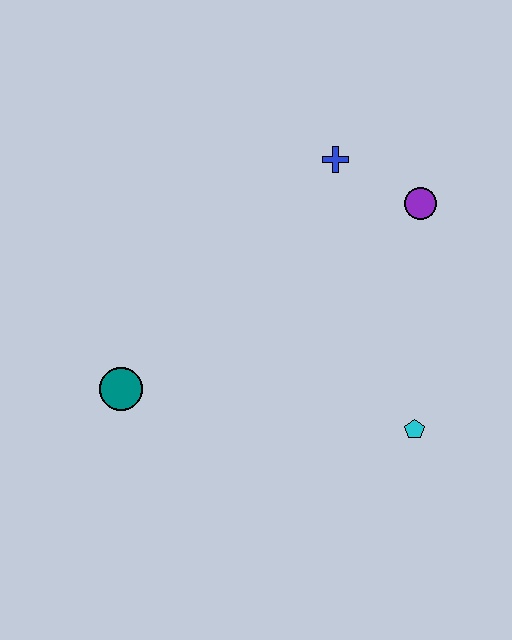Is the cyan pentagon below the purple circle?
Yes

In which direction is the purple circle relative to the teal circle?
The purple circle is to the right of the teal circle.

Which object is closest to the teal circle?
The cyan pentagon is closest to the teal circle.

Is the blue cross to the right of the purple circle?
No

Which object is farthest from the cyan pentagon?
The teal circle is farthest from the cyan pentagon.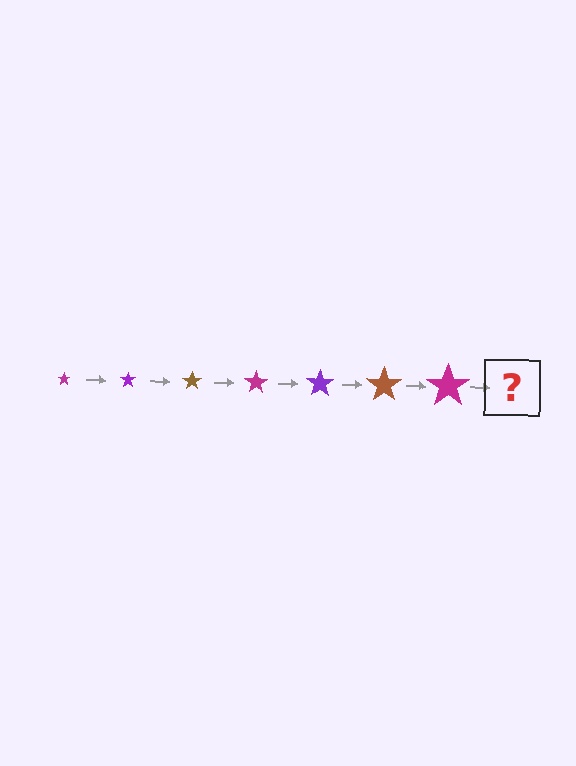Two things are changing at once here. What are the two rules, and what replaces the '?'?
The two rules are that the star grows larger each step and the color cycles through magenta, purple, and brown. The '?' should be a purple star, larger than the previous one.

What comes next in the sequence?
The next element should be a purple star, larger than the previous one.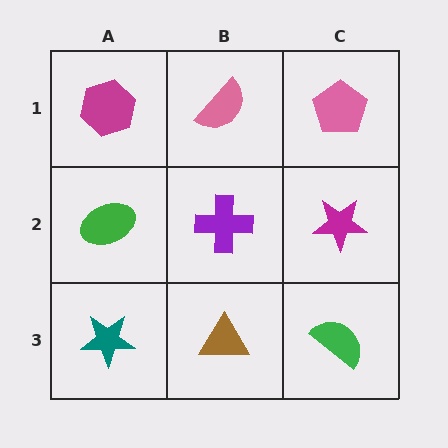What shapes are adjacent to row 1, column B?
A purple cross (row 2, column B), a magenta hexagon (row 1, column A), a pink pentagon (row 1, column C).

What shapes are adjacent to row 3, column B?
A purple cross (row 2, column B), a teal star (row 3, column A), a green semicircle (row 3, column C).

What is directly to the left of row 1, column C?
A pink semicircle.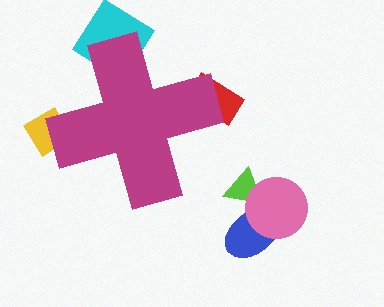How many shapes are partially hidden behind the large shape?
3 shapes are partially hidden.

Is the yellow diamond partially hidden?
Yes, the yellow diamond is partially hidden behind the magenta cross.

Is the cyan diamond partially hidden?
Yes, the cyan diamond is partially hidden behind the magenta cross.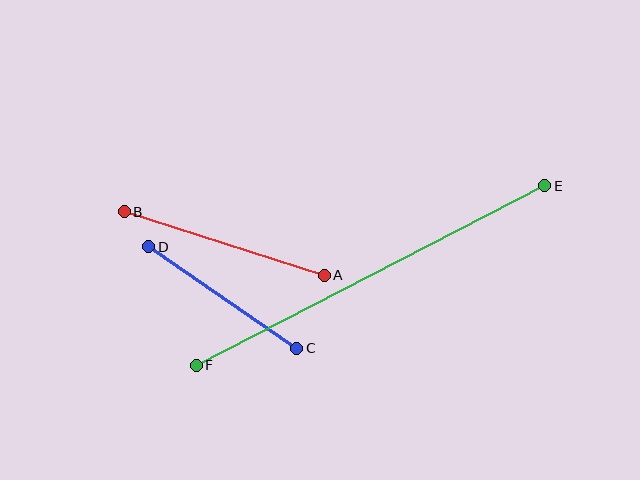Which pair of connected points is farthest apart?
Points E and F are farthest apart.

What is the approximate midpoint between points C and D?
The midpoint is at approximately (223, 297) pixels.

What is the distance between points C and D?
The distance is approximately 180 pixels.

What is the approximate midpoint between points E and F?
The midpoint is at approximately (371, 276) pixels.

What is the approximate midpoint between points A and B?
The midpoint is at approximately (224, 243) pixels.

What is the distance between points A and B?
The distance is approximately 210 pixels.